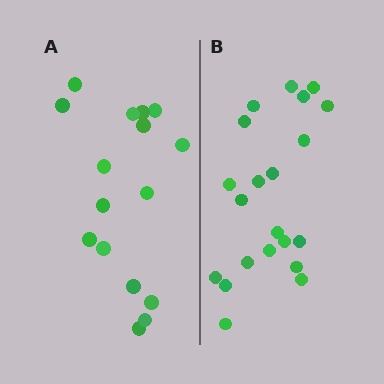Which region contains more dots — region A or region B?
Region B (the right region) has more dots.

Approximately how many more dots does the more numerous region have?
Region B has about 5 more dots than region A.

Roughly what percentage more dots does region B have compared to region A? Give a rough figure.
About 30% more.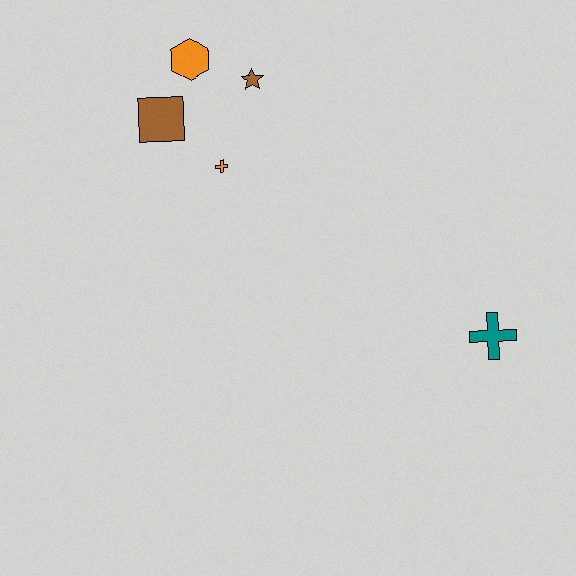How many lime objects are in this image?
There are no lime objects.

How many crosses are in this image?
There are 2 crosses.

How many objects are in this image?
There are 5 objects.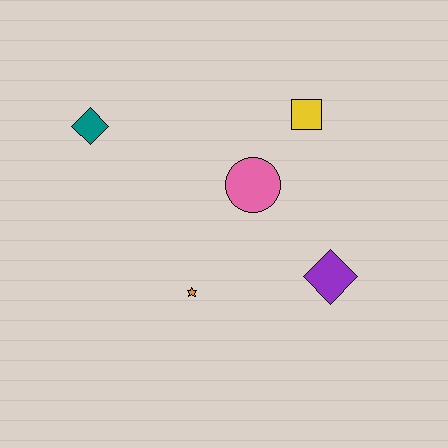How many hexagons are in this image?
There are no hexagons.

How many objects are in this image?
There are 5 objects.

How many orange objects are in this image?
There is 1 orange object.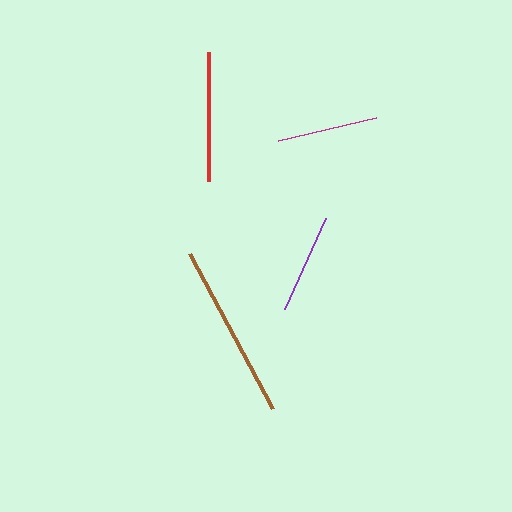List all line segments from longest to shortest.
From longest to shortest: brown, red, magenta, purple.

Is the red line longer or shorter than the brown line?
The brown line is longer than the red line.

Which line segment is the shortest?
The purple line is the shortest at approximately 100 pixels.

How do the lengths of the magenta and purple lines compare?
The magenta and purple lines are approximately the same length.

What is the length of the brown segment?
The brown segment is approximately 176 pixels long.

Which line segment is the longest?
The brown line is the longest at approximately 176 pixels.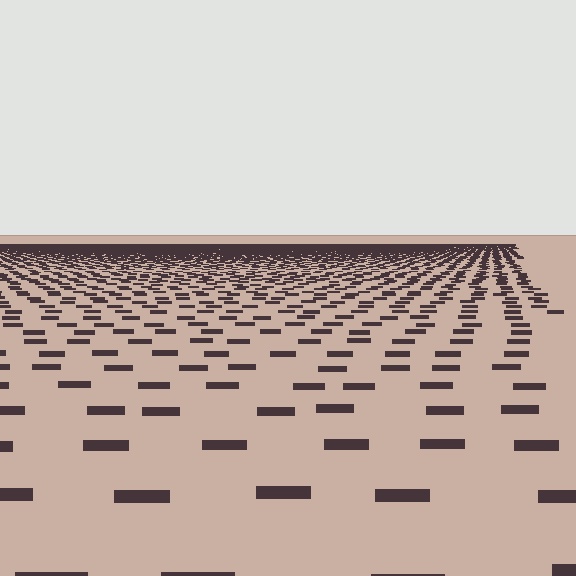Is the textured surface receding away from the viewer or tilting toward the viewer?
The surface is receding away from the viewer. Texture elements get smaller and denser toward the top.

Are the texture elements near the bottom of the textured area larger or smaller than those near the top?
Larger. Near the bottom, elements are closer to the viewer and appear at a bigger on-screen size.